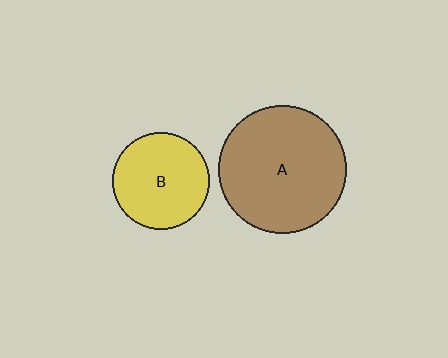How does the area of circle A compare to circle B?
Approximately 1.8 times.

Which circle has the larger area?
Circle A (brown).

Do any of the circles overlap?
No, none of the circles overlap.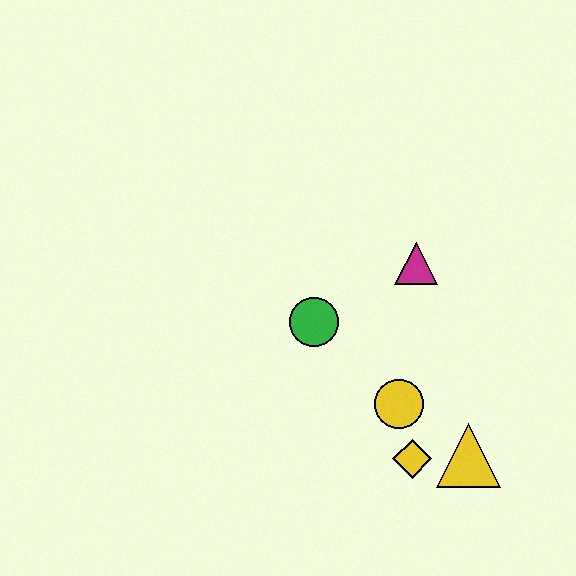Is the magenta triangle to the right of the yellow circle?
Yes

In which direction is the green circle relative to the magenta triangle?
The green circle is to the left of the magenta triangle.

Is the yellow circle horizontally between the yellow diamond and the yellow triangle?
No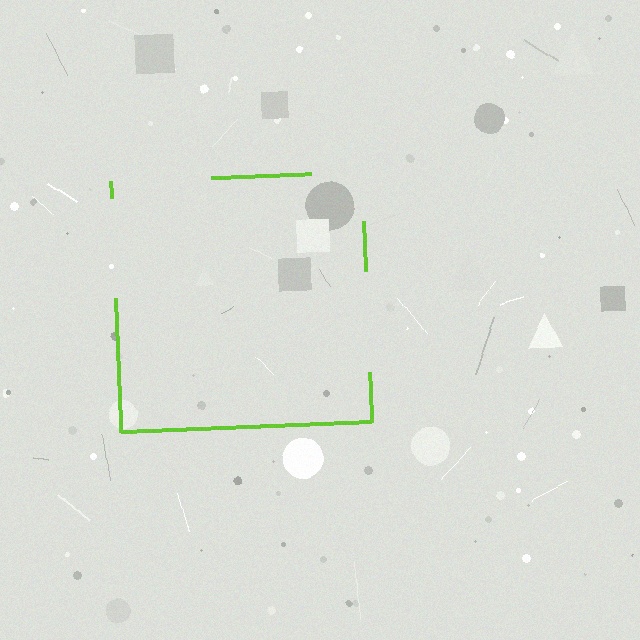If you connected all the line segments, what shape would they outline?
They would outline a square.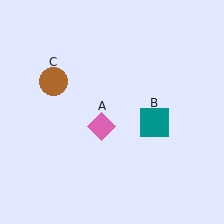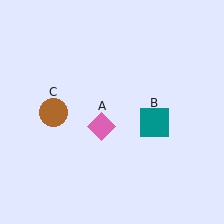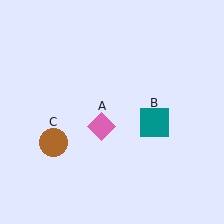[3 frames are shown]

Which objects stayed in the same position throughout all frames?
Pink diamond (object A) and teal square (object B) remained stationary.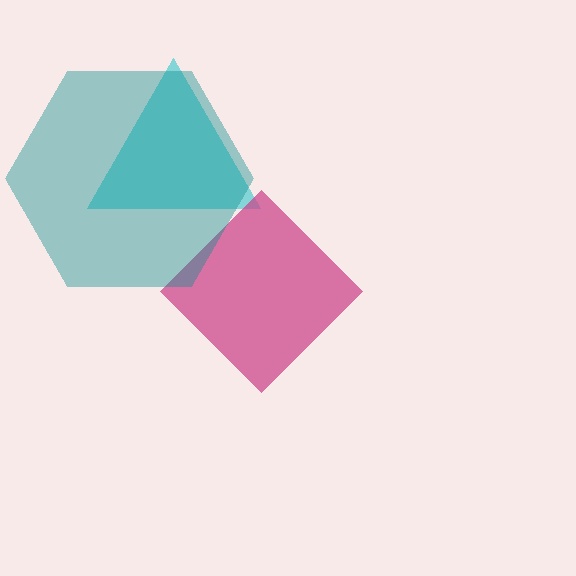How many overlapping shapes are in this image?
There are 3 overlapping shapes in the image.